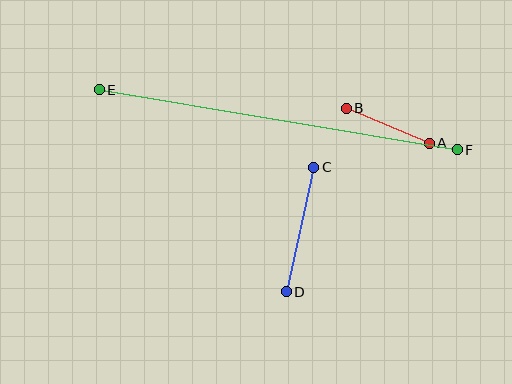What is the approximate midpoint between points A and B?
The midpoint is at approximately (388, 126) pixels.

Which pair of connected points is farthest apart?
Points E and F are farthest apart.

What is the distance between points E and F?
The distance is approximately 363 pixels.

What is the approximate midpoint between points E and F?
The midpoint is at approximately (278, 120) pixels.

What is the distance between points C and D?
The distance is approximately 127 pixels.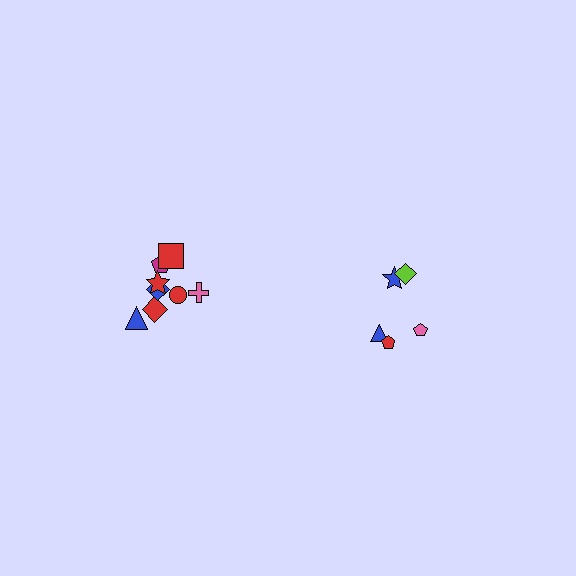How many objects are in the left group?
There are 8 objects.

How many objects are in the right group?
There are 5 objects.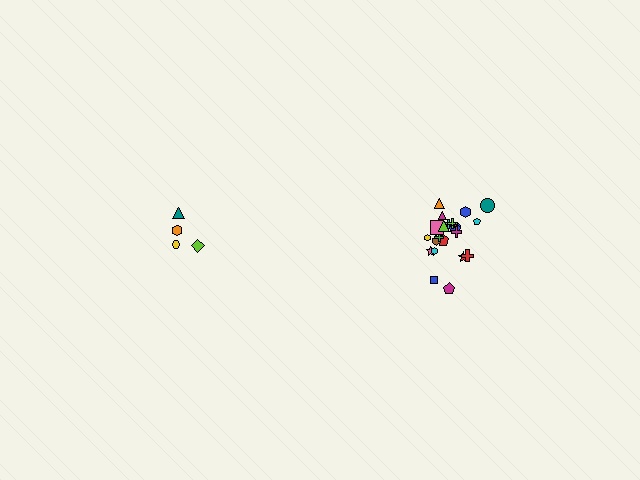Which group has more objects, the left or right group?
The right group.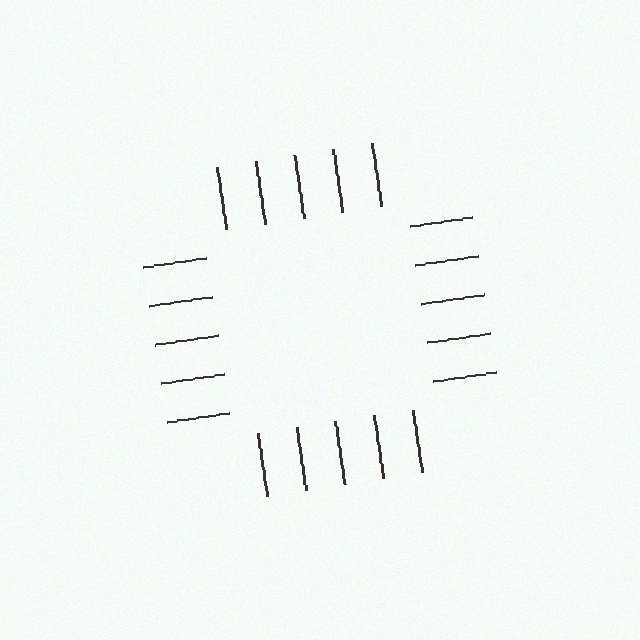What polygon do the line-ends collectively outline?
An illusory square — the line segments terminate on its edges but no continuous stroke is drawn.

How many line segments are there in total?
20 — 5 along each of the 4 edges.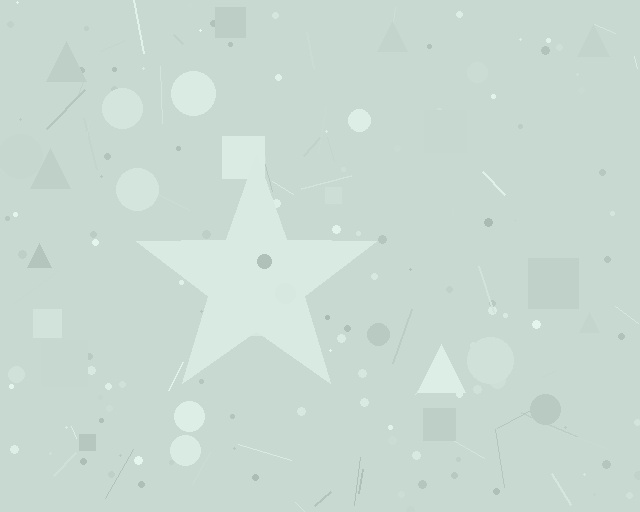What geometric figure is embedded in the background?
A star is embedded in the background.